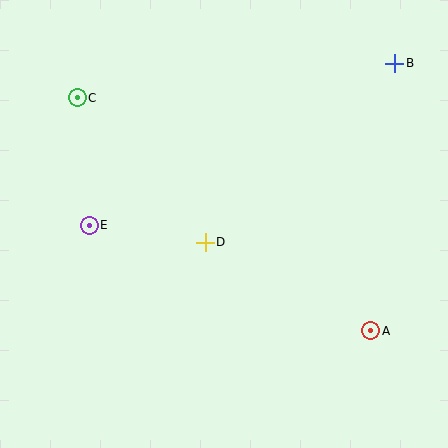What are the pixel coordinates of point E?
Point E is at (89, 225).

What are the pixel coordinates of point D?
Point D is at (205, 242).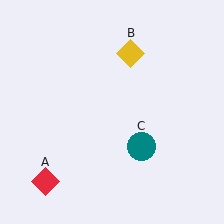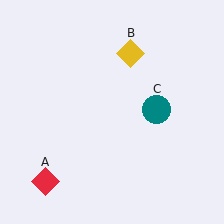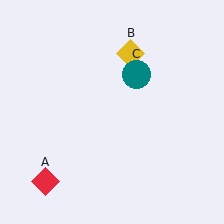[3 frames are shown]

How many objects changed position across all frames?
1 object changed position: teal circle (object C).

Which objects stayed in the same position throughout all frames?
Red diamond (object A) and yellow diamond (object B) remained stationary.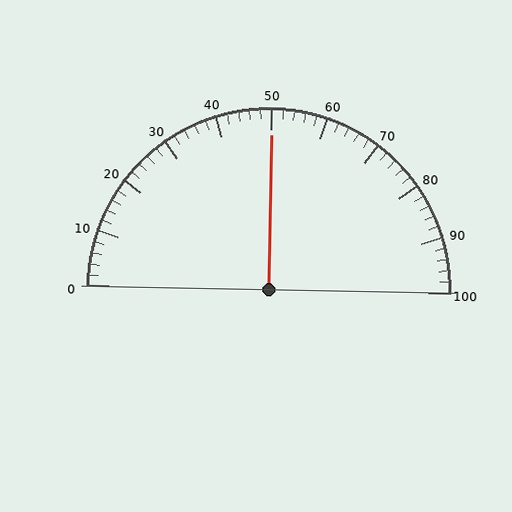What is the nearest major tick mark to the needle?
The nearest major tick mark is 50.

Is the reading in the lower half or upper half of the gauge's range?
The reading is in the upper half of the range (0 to 100).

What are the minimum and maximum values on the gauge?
The gauge ranges from 0 to 100.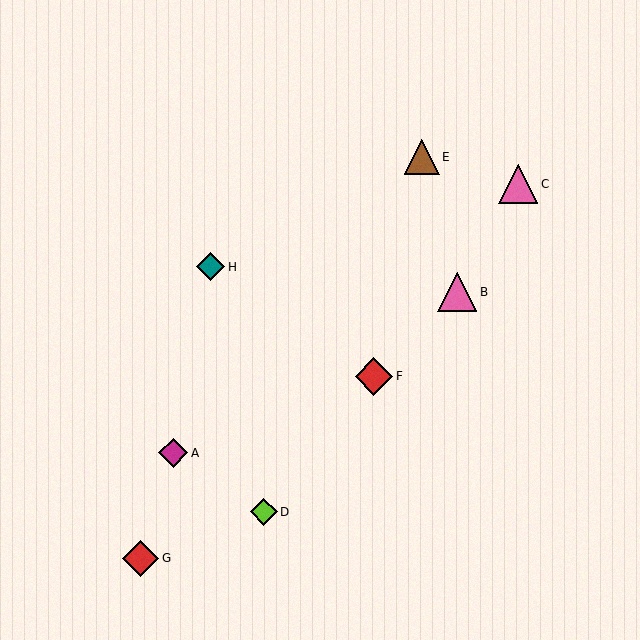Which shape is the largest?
The pink triangle (labeled B) is the largest.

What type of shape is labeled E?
Shape E is a brown triangle.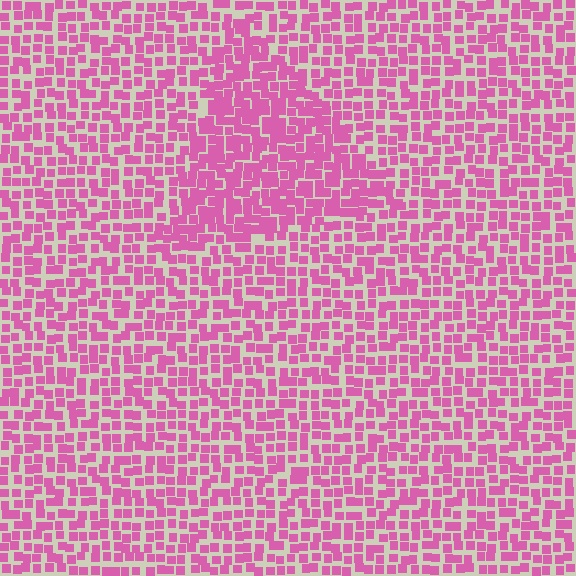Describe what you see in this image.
The image contains small pink elements arranged at two different densities. A triangle-shaped region is visible where the elements are more densely packed than the surrounding area.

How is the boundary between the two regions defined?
The boundary is defined by a change in element density (approximately 1.5x ratio). All elements are the same color, size, and shape.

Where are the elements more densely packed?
The elements are more densely packed inside the triangle boundary.